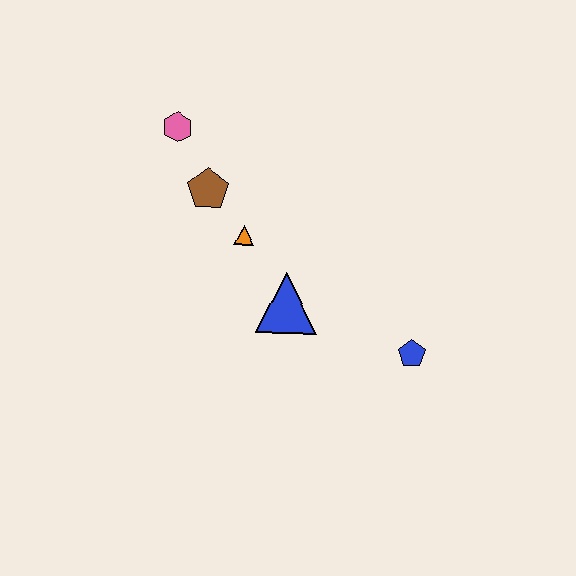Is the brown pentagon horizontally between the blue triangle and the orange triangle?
No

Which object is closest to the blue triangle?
The orange triangle is closest to the blue triangle.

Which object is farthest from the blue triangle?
The pink hexagon is farthest from the blue triangle.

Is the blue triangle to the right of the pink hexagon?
Yes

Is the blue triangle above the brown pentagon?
No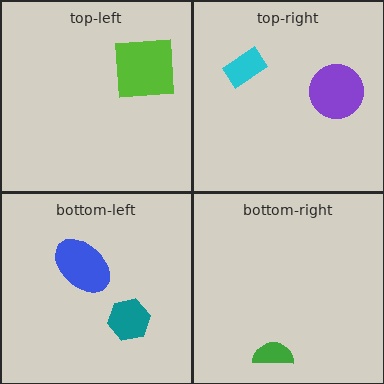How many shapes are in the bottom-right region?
1.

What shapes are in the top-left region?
The lime square.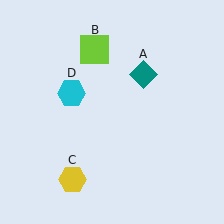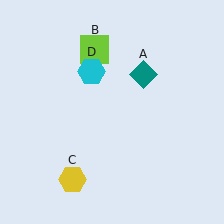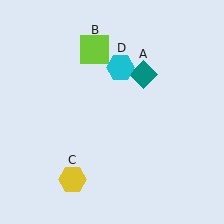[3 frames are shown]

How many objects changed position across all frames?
1 object changed position: cyan hexagon (object D).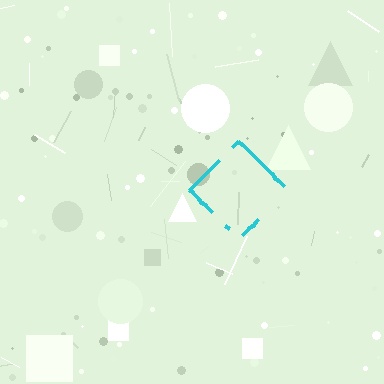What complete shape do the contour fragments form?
The contour fragments form a diamond.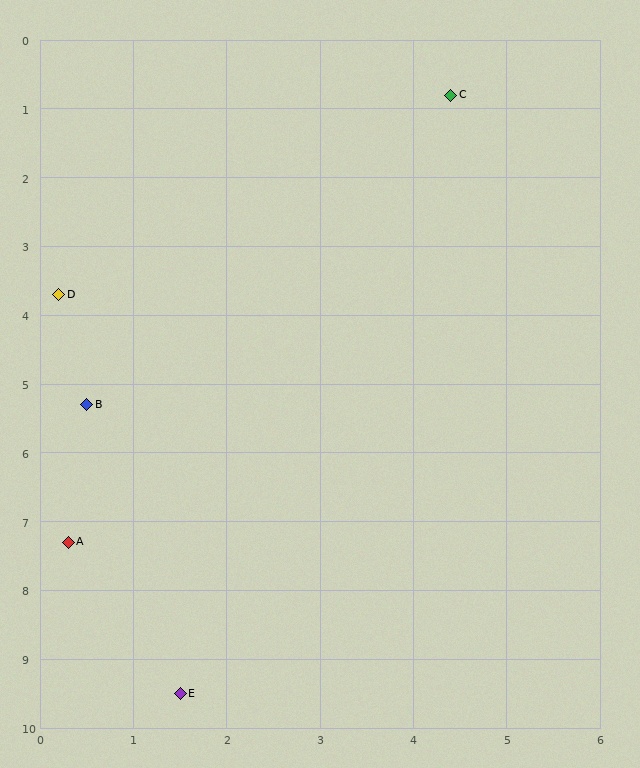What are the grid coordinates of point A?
Point A is at approximately (0.3, 7.3).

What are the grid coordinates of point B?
Point B is at approximately (0.5, 5.3).